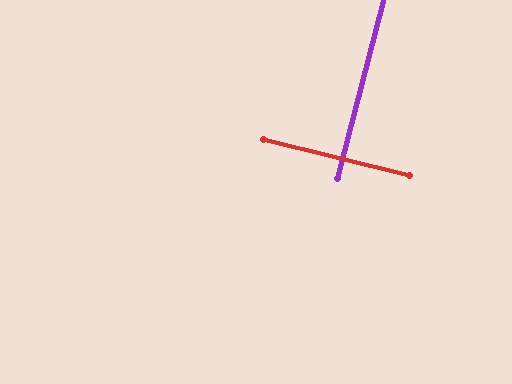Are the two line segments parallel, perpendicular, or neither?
Perpendicular — they meet at approximately 90°.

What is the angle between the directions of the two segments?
Approximately 90 degrees.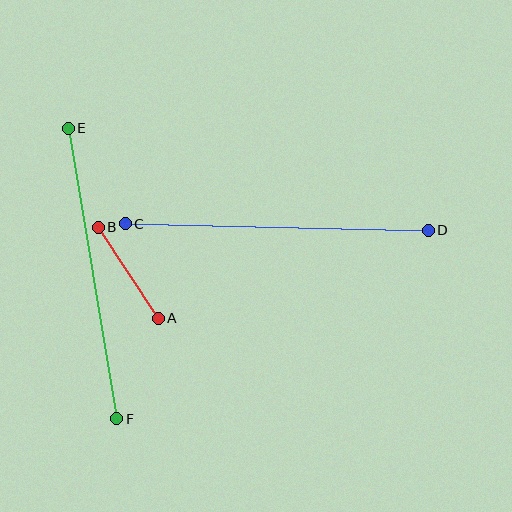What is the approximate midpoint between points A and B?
The midpoint is at approximately (128, 273) pixels.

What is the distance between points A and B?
The distance is approximately 109 pixels.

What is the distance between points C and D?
The distance is approximately 303 pixels.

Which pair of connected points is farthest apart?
Points C and D are farthest apart.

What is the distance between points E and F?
The distance is approximately 295 pixels.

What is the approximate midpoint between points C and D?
The midpoint is at approximately (277, 227) pixels.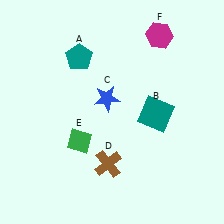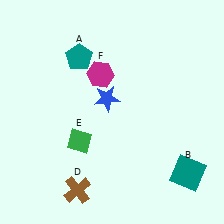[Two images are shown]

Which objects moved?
The objects that moved are: the teal square (B), the brown cross (D), the magenta hexagon (F).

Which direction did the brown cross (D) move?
The brown cross (D) moved left.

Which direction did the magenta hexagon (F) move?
The magenta hexagon (F) moved left.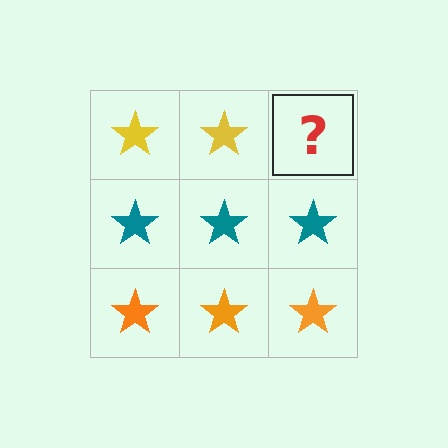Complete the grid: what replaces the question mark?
The question mark should be replaced with a yellow star.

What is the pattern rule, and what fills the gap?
The rule is that each row has a consistent color. The gap should be filled with a yellow star.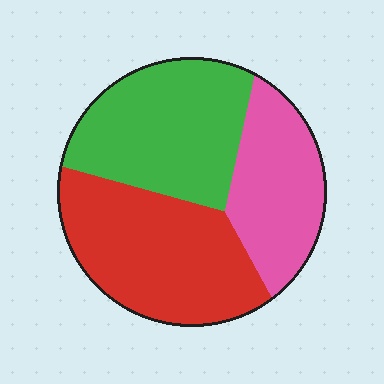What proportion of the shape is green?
Green takes up about three eighths (3/8) of the shape.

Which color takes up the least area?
Pink, at roughly 25%.